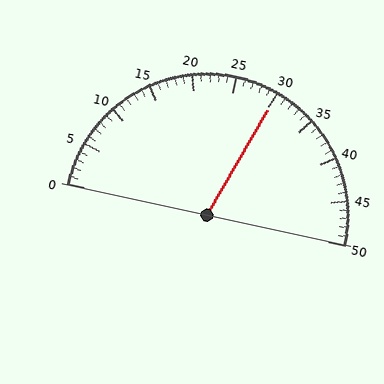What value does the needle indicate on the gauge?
The needle indicates approximately 30.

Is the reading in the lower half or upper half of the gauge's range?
The reading is in the upper half of the range (0 to 50).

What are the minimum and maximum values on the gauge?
The gauge ranges from 0 to 50.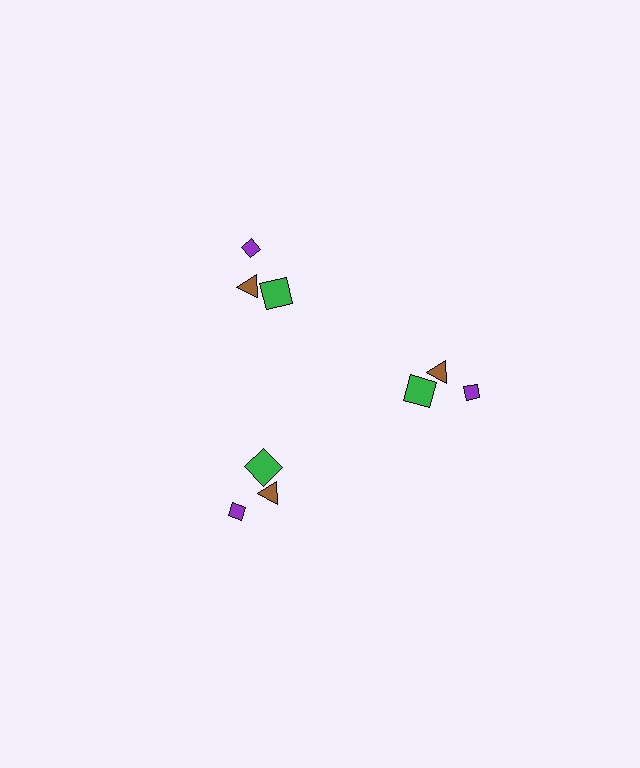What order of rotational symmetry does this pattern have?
This pattern has 3-fold rotational symmetry.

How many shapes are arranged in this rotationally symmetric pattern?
There are 9 shapes, arranged in 3 groups of 3.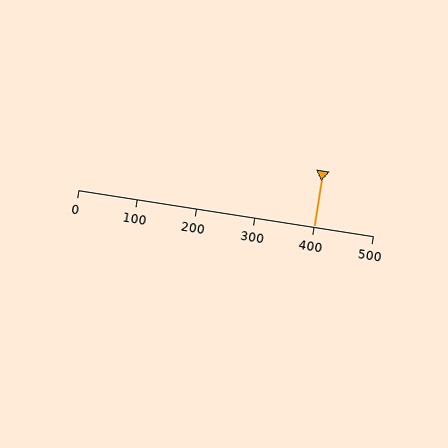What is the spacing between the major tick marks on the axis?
The major ticks are spaced 100 apart.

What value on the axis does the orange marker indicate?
The marker indicates approximately 400.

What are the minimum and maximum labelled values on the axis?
The axis runs from 0 to 500.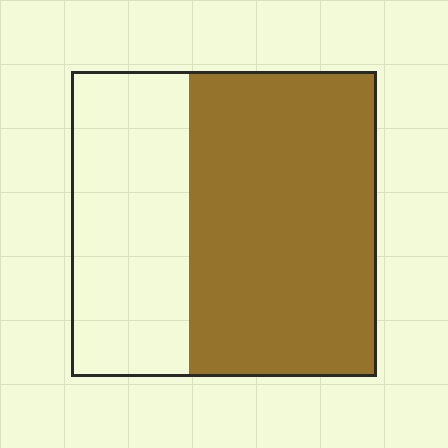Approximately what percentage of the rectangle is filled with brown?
Approximately 60%.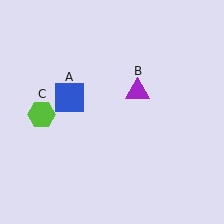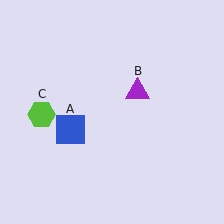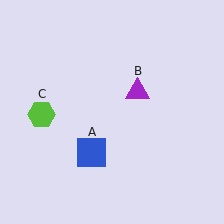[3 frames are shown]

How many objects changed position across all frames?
1 object changed position: blue square (object A).